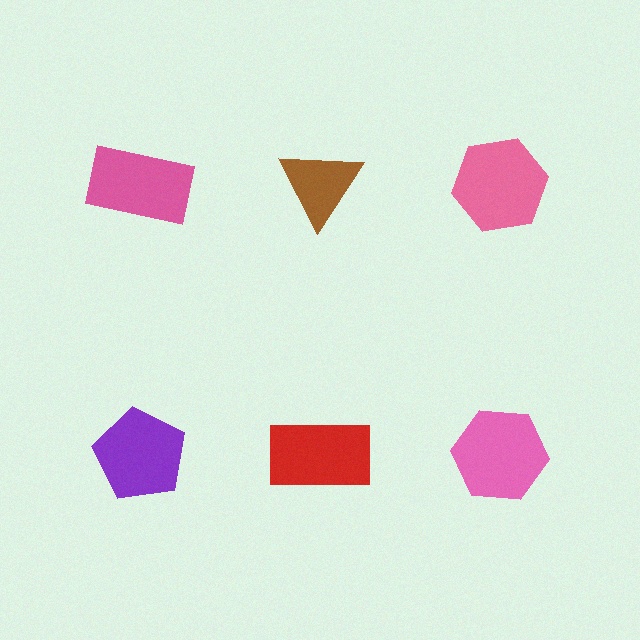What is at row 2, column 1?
A purple pentagon.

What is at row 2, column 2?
A red rectangle.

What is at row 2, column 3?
A pink hexagon.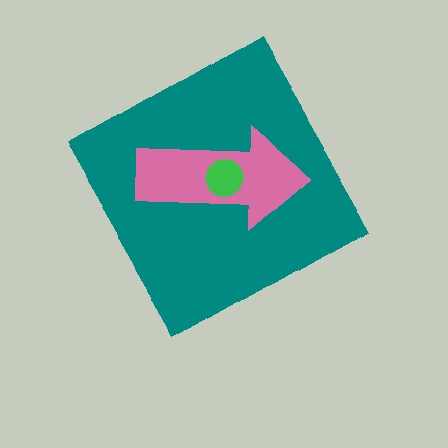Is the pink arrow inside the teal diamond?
Yes.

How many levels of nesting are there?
3.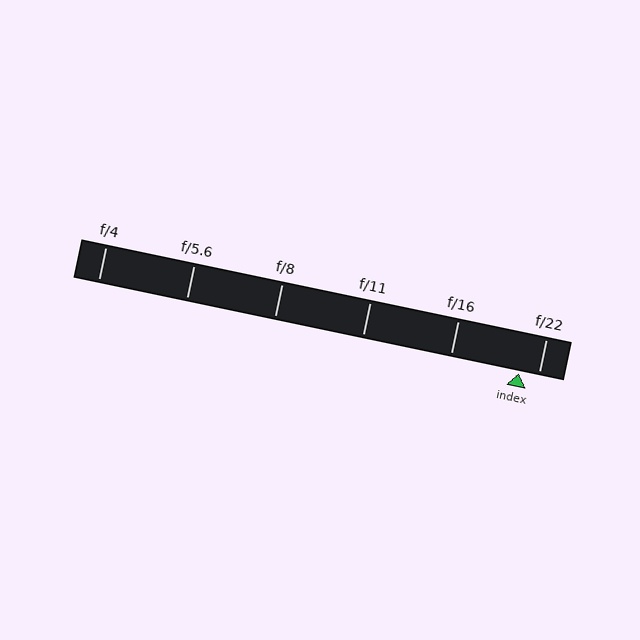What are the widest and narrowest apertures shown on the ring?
The widest aperture shown is f/4 and the narrowest is f/22.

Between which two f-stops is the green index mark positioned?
The index mark is between f/16 and f/22.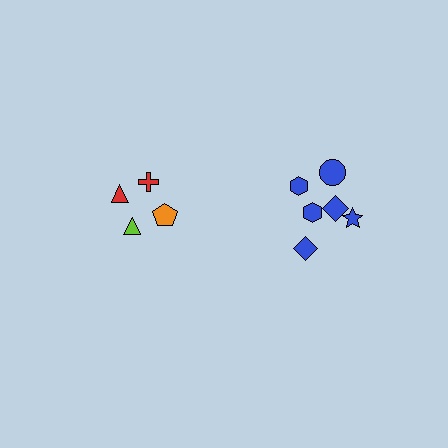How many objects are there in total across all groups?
There are 10 objects.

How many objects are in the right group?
There are 6 objects.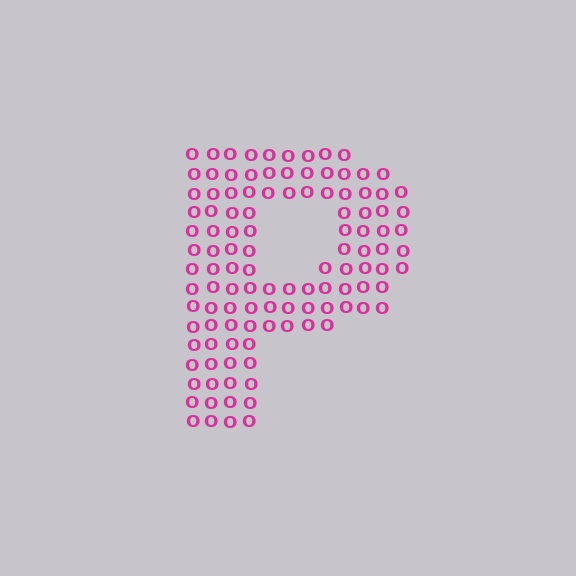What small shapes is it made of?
It is made of small letter O's.